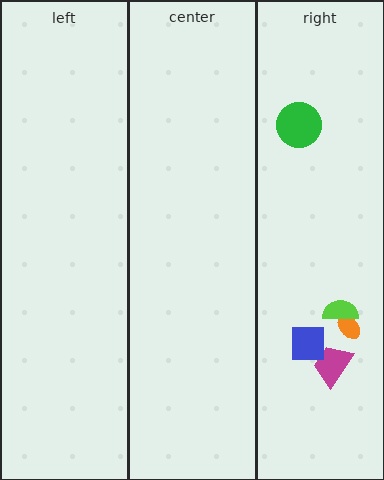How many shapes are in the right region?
5.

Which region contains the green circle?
The right region.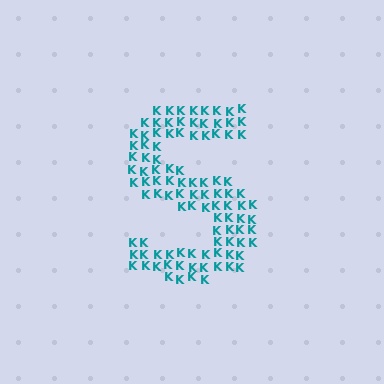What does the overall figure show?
The overall figure shows the letter S.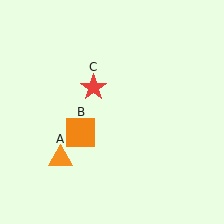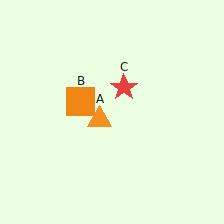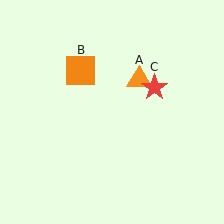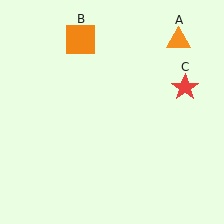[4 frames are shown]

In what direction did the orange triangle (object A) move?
The orange triangle (object A) moved up and to the right.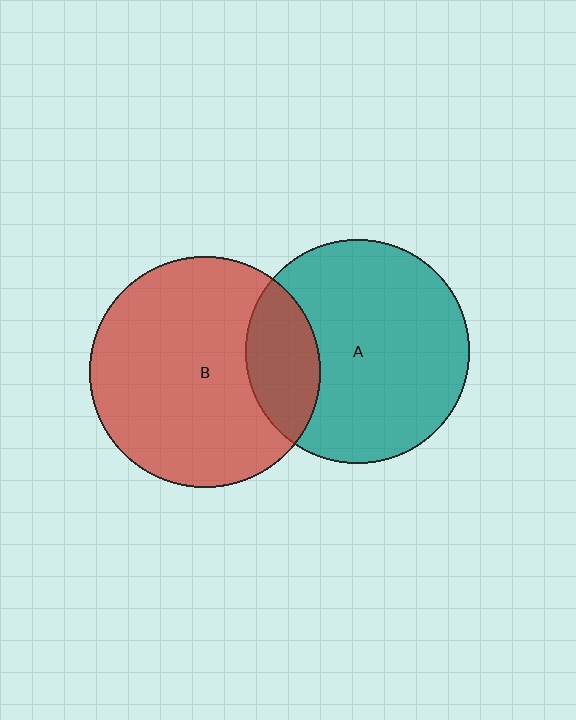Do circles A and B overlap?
Yes.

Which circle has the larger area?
Circle B (red).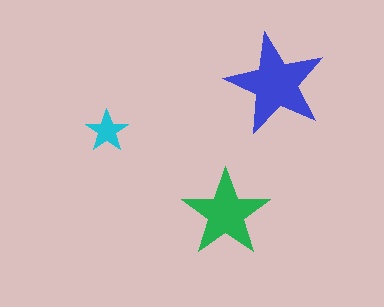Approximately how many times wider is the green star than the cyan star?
About 2 times wider.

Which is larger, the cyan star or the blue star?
The blue one.